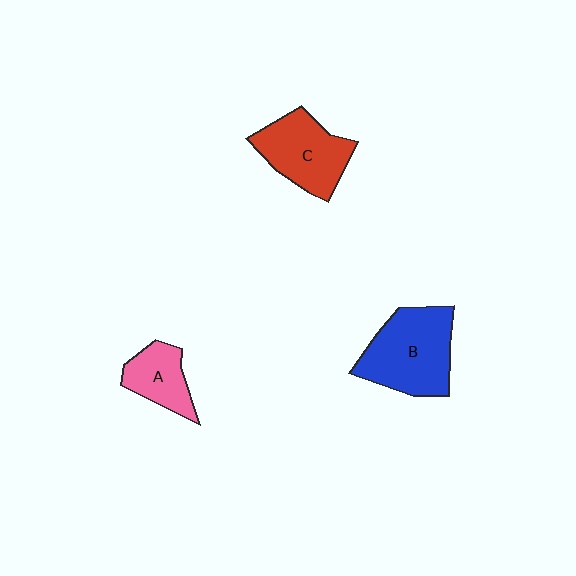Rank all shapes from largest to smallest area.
From largest to smallest: B (blue), C (red), A (pink).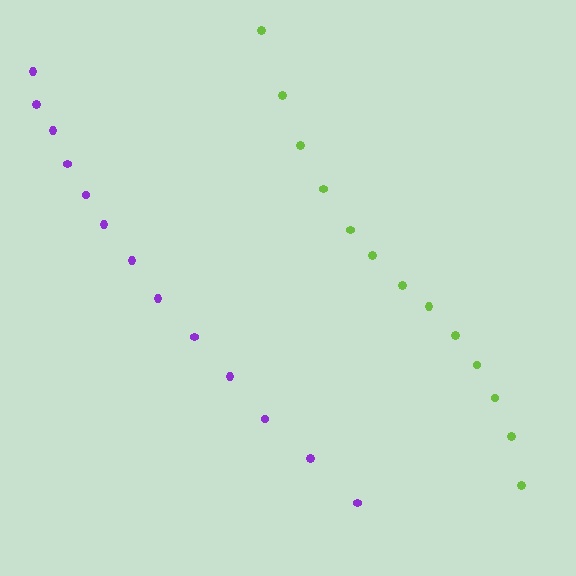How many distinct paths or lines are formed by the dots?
There are 2 distinct paths.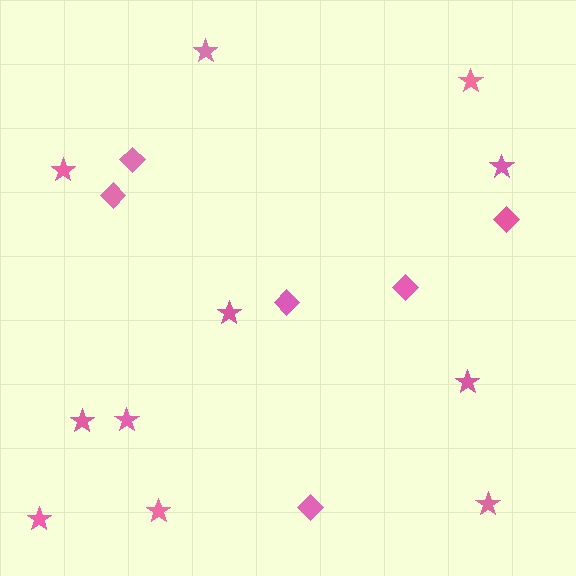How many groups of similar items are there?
There are 2 groups: one group of stars (11) and one group of diamonds (6).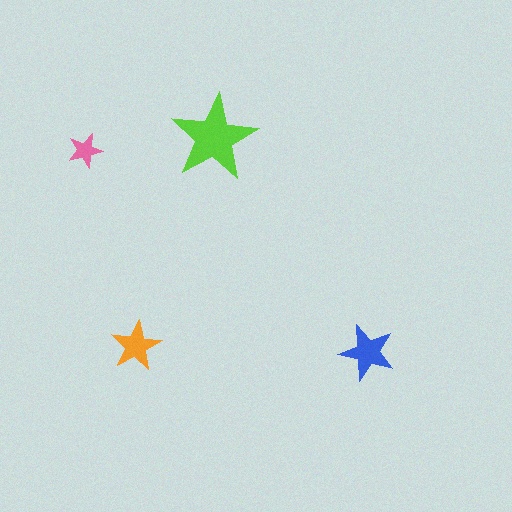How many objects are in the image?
There are 4 objects in the image.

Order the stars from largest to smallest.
the lime one, the blue one, the orange one, the pink one.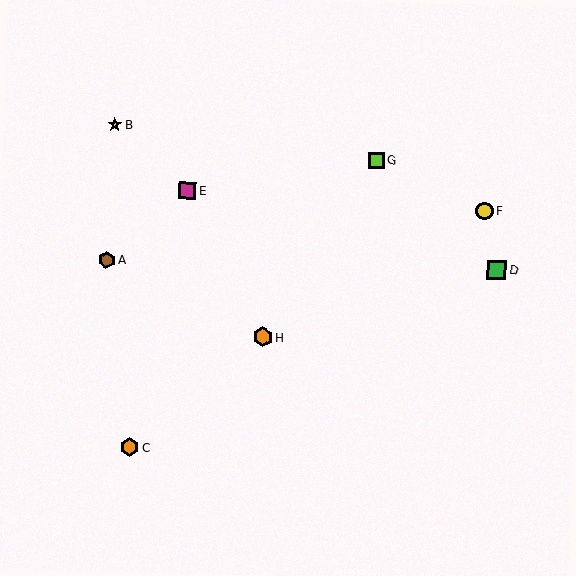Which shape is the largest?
The orange hexagon (labeled H) is the largest.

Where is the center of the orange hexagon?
The center of the orange hexagon is at (262, 337).